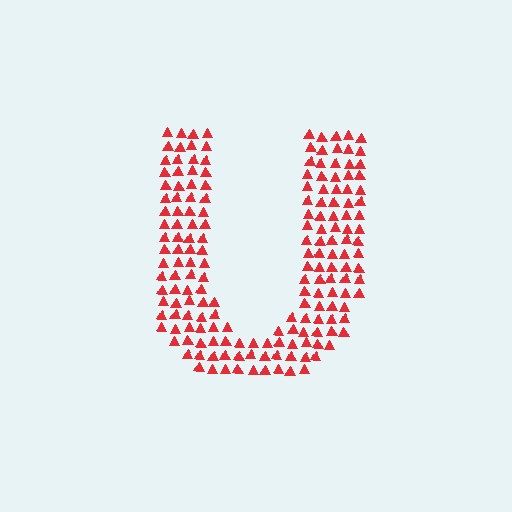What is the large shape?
The large shape is the letter U.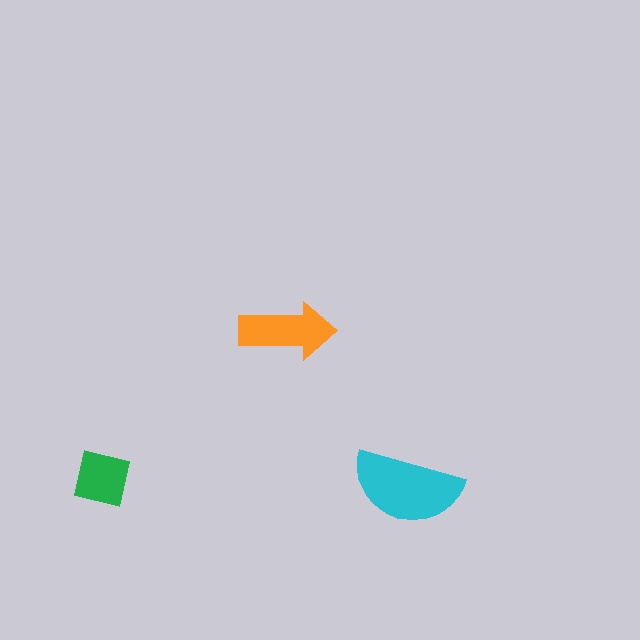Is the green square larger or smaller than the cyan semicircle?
Smaller.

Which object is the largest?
The cyan semicircle.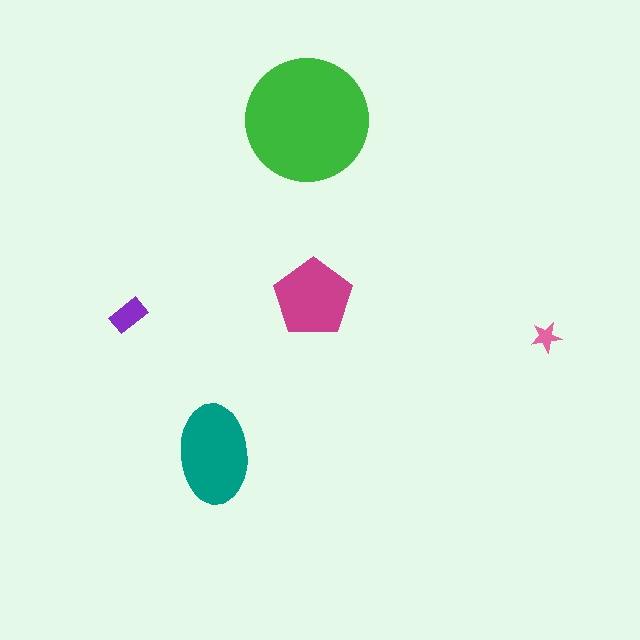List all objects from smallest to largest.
The pink star, the purple rectangle, the magenta pentagon, the teal ellipse, the green circle.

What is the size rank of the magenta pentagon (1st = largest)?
3rd.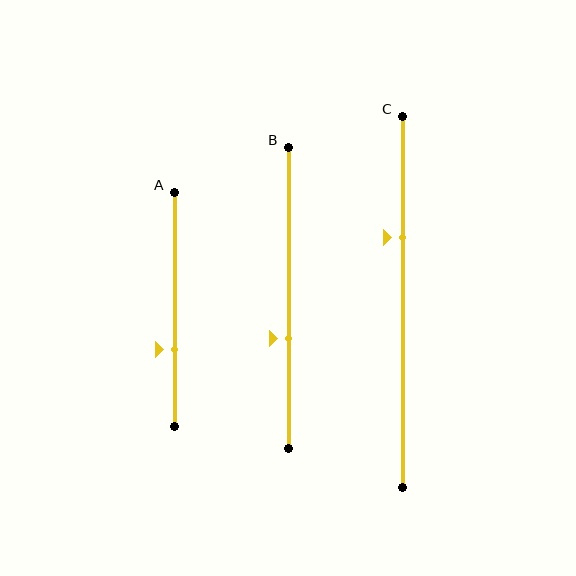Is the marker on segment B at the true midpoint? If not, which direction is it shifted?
No, the marker on segment B is shifted downward by about 13% of the segment length.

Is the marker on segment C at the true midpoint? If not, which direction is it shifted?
No, the marker on segment C is shifted upward by about 17% of the segment length.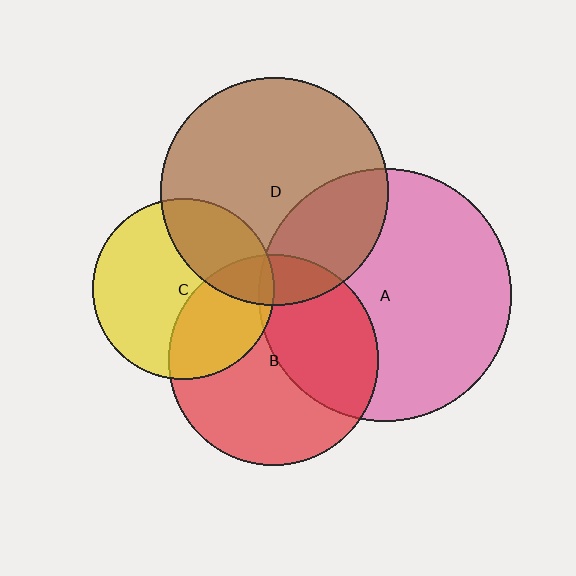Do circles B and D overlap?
Yes.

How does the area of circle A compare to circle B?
Approximately 1.4 times.